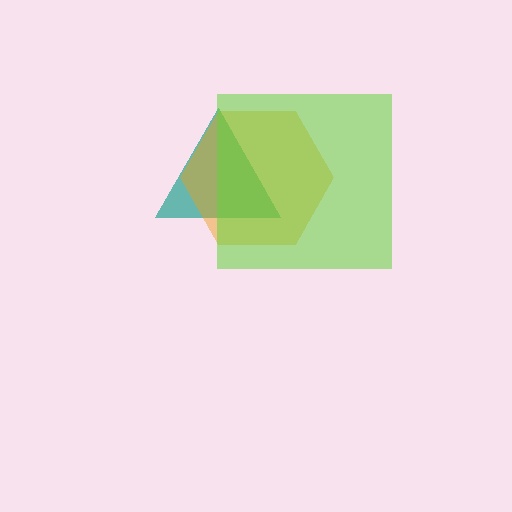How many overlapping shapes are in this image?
There are 3 overlapping shapes in the image.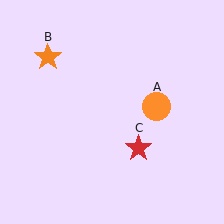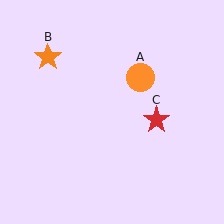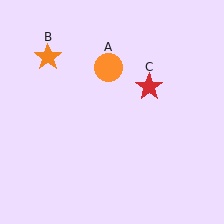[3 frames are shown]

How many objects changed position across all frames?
2 objects changed position: orange circle (object A), red star (object C).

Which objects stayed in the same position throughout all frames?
Orange star (object B) remained stationary.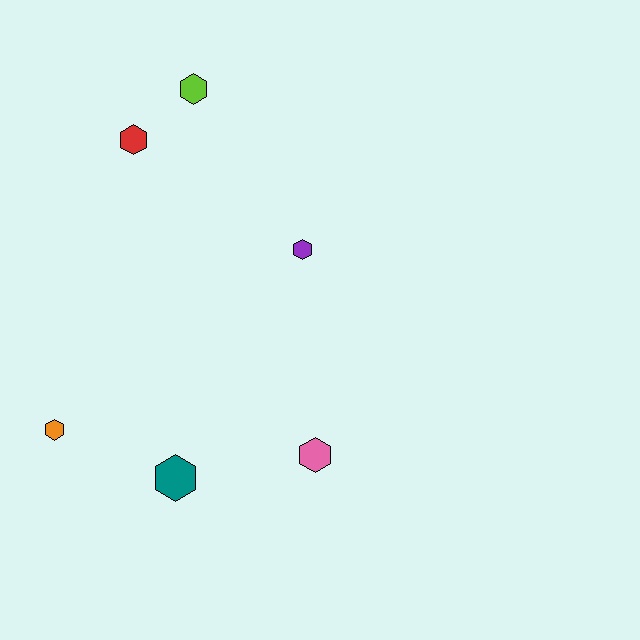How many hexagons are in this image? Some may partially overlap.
There are 6 hexagons.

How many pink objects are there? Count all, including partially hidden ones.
There is 1 pink object.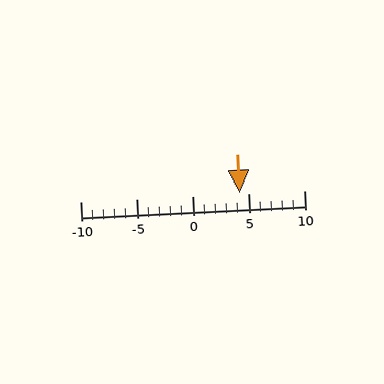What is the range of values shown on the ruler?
The ruler shows values from -10 to 10.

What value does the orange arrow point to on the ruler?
The orange arrow points to approximately 4.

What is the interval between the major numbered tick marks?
The major tick marks are spaced 5 units apart.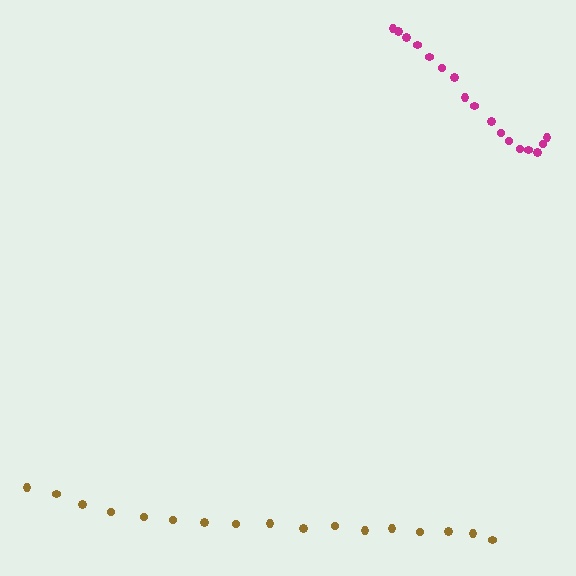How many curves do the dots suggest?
There are 2 distinct paths.